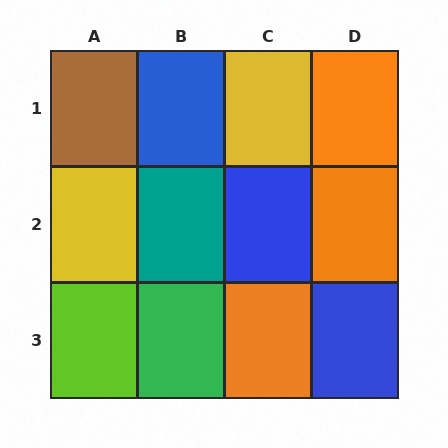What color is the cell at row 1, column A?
Brown.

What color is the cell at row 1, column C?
Yellow.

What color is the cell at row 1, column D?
Orange.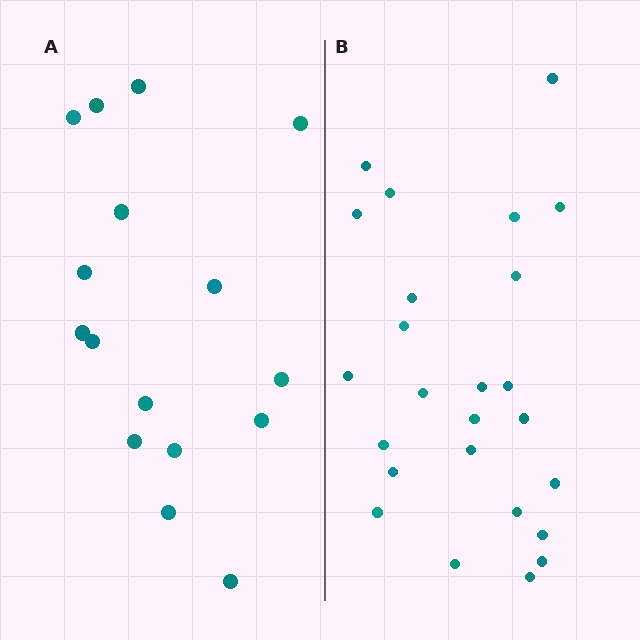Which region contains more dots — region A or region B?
Region B (the right region) has more dots.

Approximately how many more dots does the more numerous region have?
Region B has roughly 8 or so more dots than region A.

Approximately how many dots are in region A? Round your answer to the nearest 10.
About 20 dots. (The exact count is 16, which rounds to 20.)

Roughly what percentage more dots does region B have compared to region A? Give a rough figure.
About 55% more.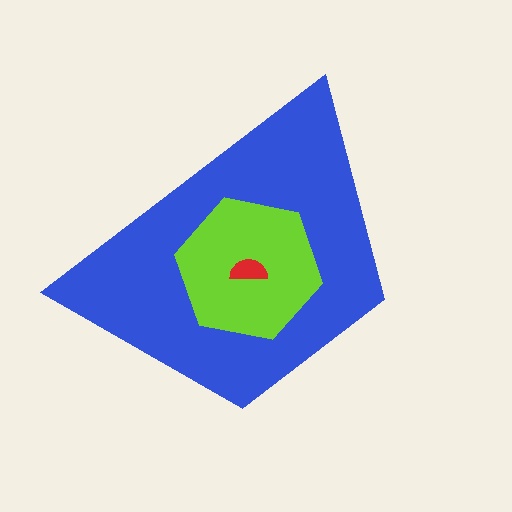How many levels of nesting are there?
3.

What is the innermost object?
The red semicircle.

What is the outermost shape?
The blue trapezoid.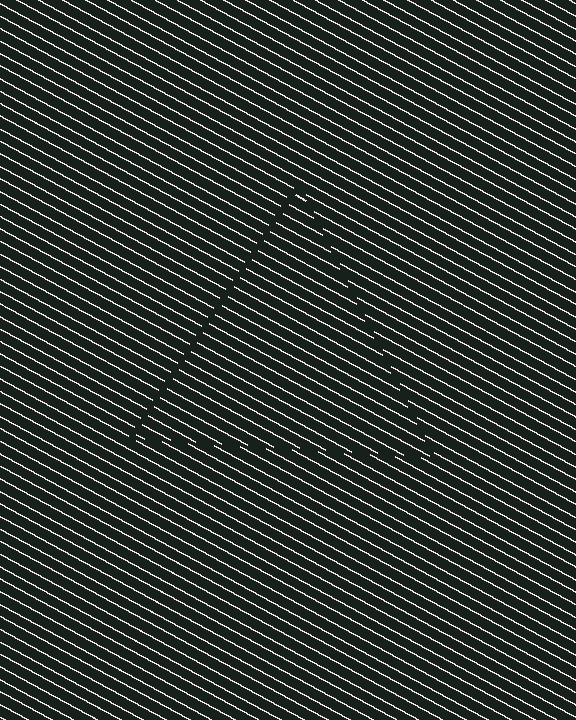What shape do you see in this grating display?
An illusory triangle. The interior of the shape contains the same grating, shifted by half a period — the contour is defined by the phase discontinuity where line-ends from the inner and outer gratings abut.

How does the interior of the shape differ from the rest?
The interior of the shape contains the same grating, shifted by half a period — the contour is defined by the phase discontinuity where line-ends from the inner and outer gratings abut.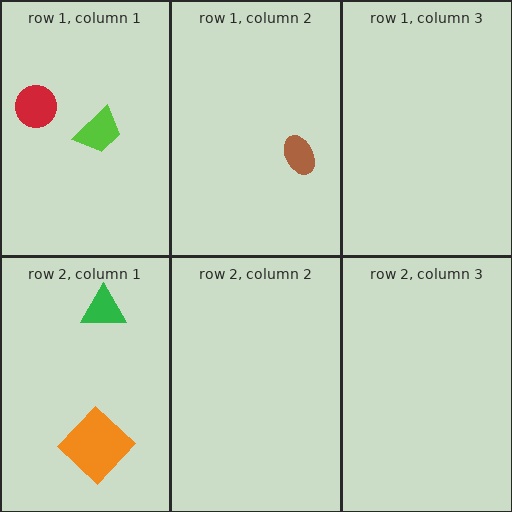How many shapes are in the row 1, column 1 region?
2.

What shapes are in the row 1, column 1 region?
The red circle, the lime trapezoid.